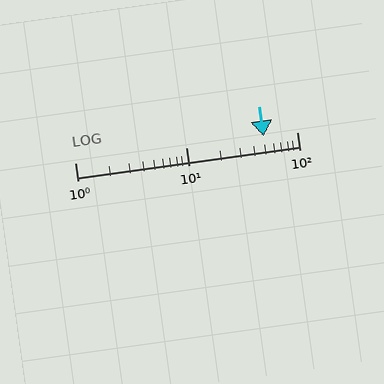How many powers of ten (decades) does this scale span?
The scale spans 2 decades, from 1 to 100.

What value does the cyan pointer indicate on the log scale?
The pointer indicates approximately 50.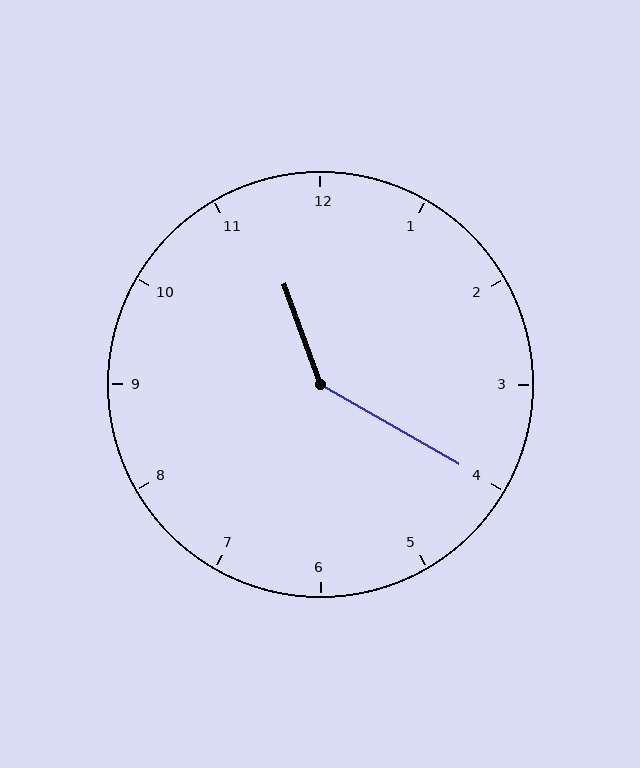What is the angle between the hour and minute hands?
Approximately 140 degrees.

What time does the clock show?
11:20.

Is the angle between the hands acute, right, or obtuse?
It is obtuse.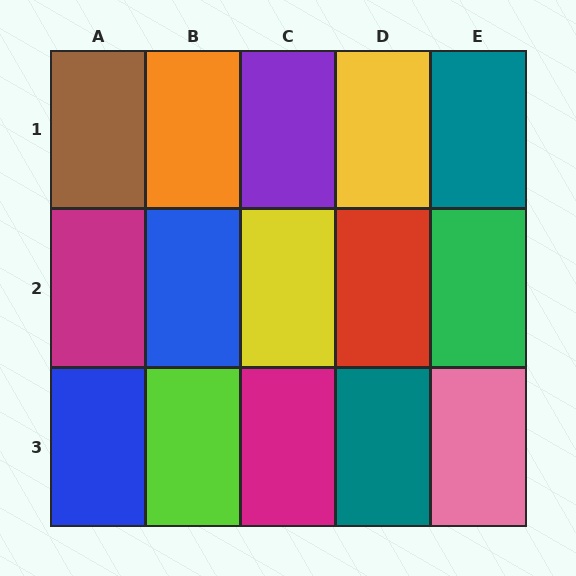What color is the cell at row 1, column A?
Brown.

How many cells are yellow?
2 cells are yellow.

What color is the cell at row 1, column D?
Yellow.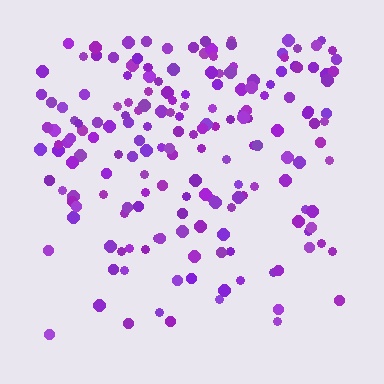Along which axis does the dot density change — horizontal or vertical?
Vertical.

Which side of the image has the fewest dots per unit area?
The bottom.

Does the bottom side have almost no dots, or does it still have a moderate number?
Still a moderate number, just noticeably fewer than the top.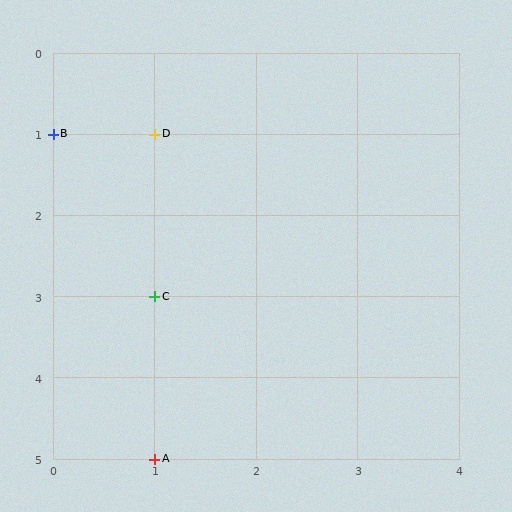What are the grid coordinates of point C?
Point C is at grid coordinates (1, 3).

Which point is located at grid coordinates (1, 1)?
Point D is at (1, 1).